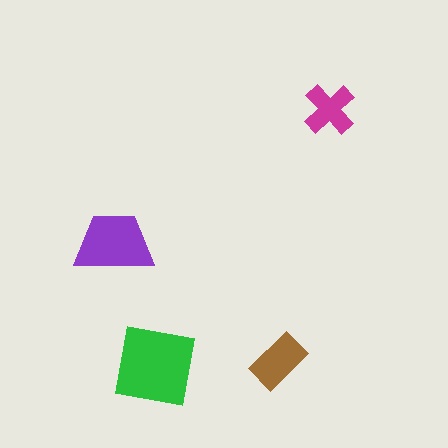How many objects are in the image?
There are 4 objects in the image.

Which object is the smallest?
The magenta cross.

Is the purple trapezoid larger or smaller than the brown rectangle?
Larger.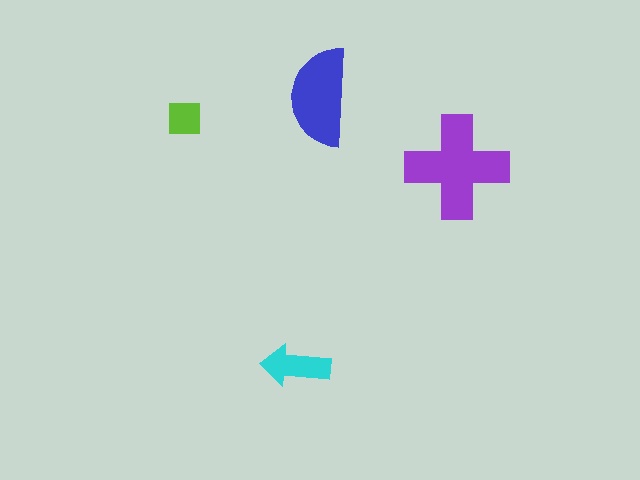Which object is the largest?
The purple cross.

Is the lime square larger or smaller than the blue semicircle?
Smaller.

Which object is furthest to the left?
The lime square is leftmost.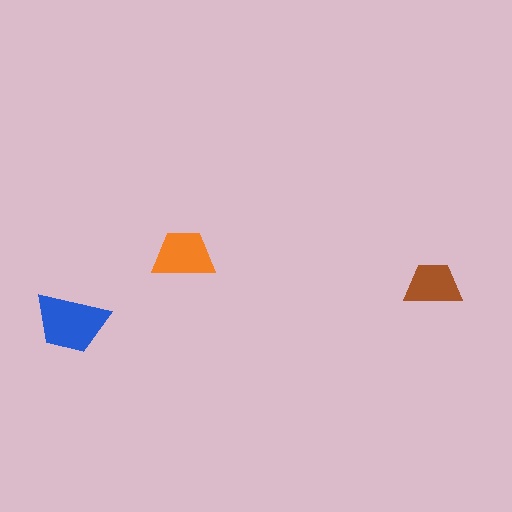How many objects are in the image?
There are 3 objects in the image.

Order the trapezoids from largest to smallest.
the blue one, the orange one, the brown one.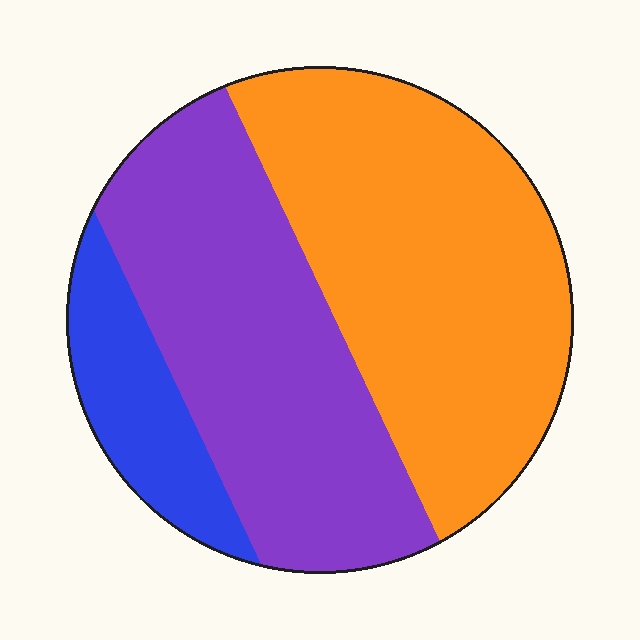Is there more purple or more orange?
Orange.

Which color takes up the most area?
Orange, at roughly 45%.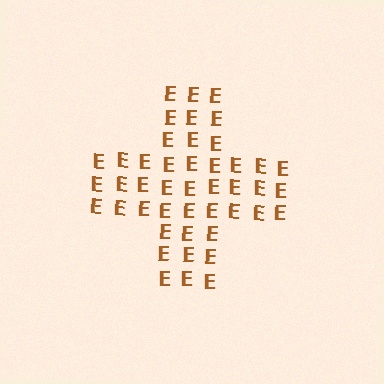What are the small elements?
The small elements are letter E's.